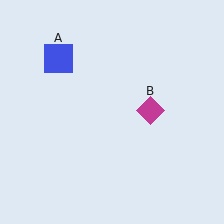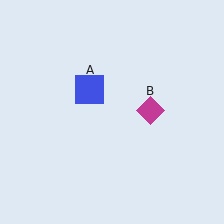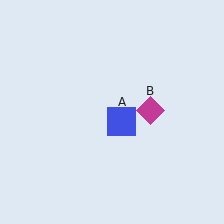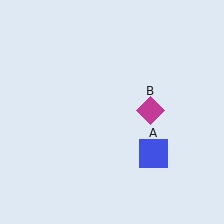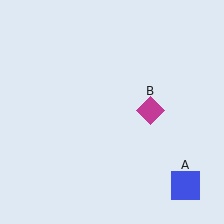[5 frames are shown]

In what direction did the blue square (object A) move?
The blue square (object A) moved down and to the right.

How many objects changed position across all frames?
1 object changed position: blue square (object A).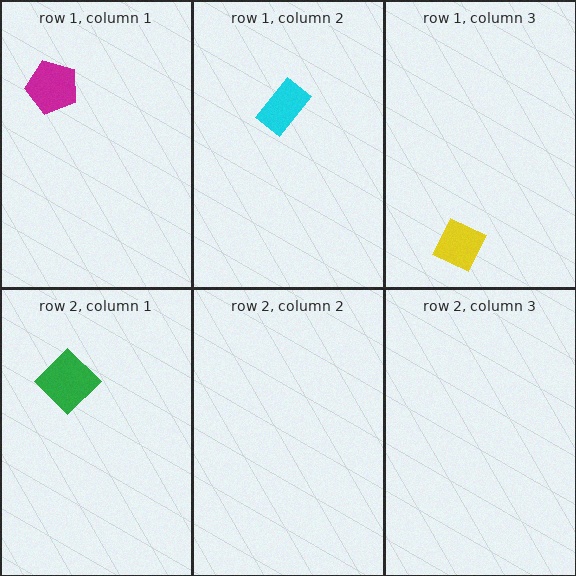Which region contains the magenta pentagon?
The row 1, column 1 region.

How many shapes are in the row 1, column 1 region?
1.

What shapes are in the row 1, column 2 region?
The cyan rectangle.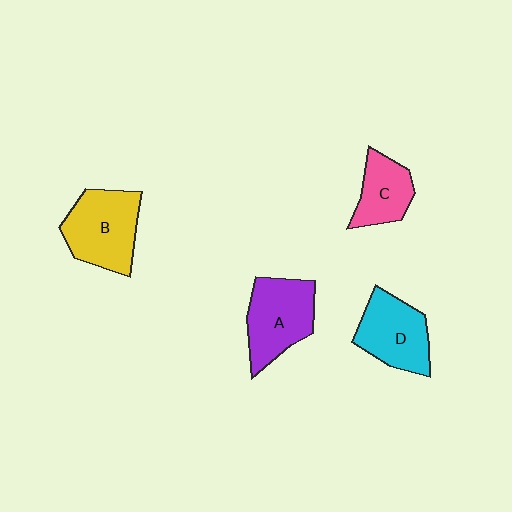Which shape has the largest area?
Shape B (yellow).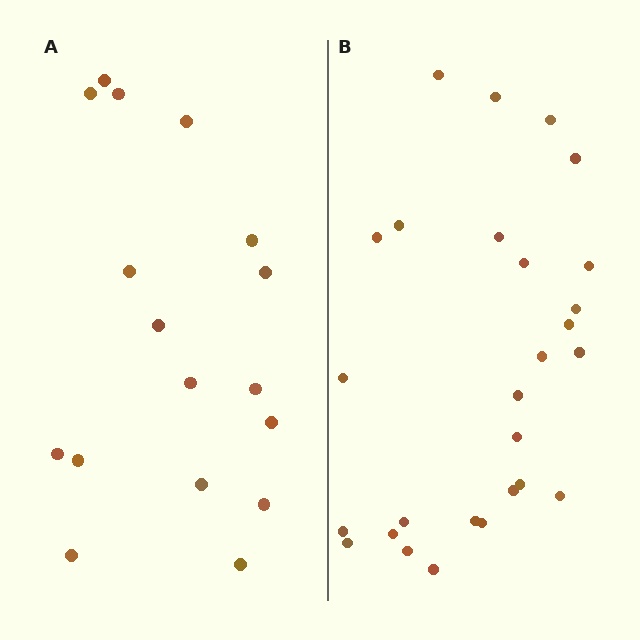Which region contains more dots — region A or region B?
Region B (the right region) has more dots.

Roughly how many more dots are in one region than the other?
Region B has roughly 10 or so more dots than region A.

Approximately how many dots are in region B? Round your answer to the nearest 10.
About 30 dots. (The exact count is 27, which rounds to 30.)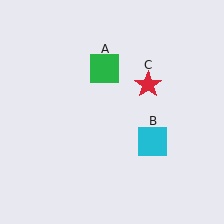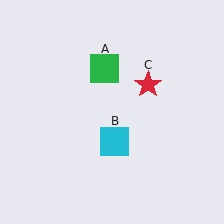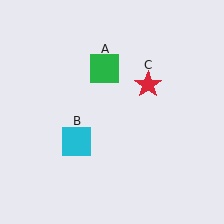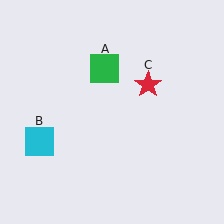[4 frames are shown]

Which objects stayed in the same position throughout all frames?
Green square (object A) and red star (object C) remained stationary.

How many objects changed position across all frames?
1 object changed position: cyan square (object B).